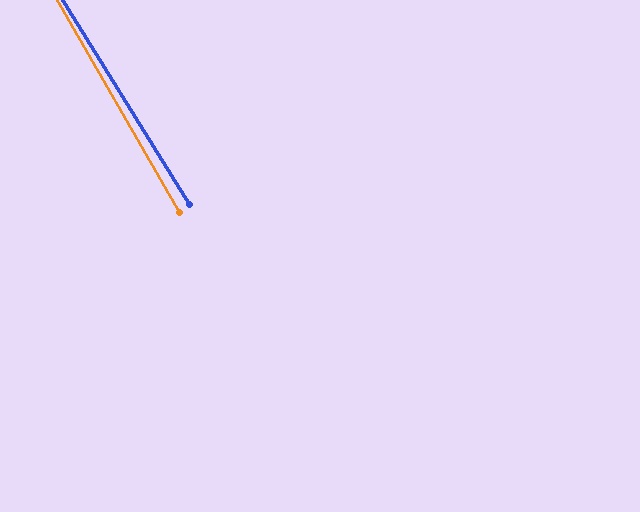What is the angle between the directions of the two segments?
Approximately 2 degrees.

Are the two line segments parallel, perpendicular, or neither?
Parallel — their directions differ by only 1.9°.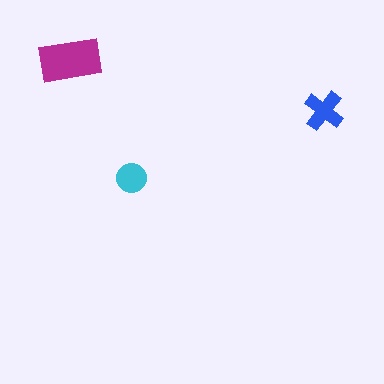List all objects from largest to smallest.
The magenta rectangle, the blue cross, the cyan circle.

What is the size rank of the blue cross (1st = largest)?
2nd.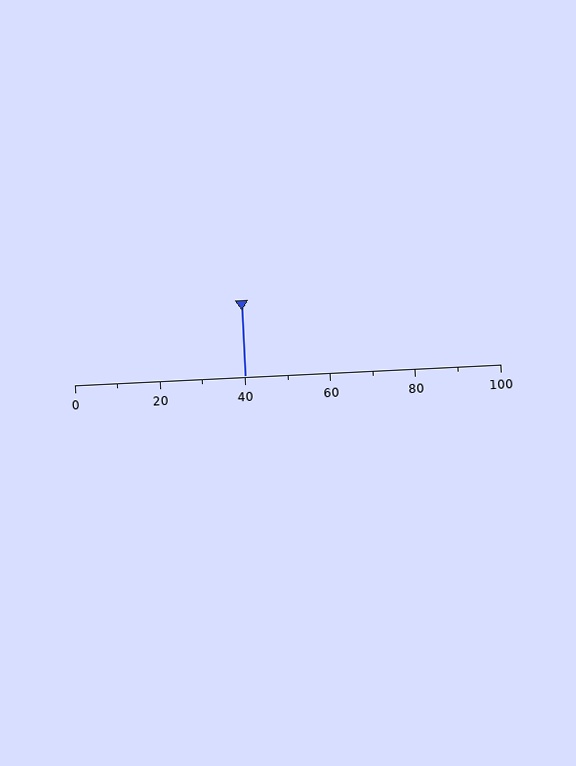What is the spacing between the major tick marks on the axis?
The major ticks are spaced 20 apart.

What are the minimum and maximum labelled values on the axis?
The axis runs from 0 to 100.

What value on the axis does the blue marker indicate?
The marker indicates approximately 40.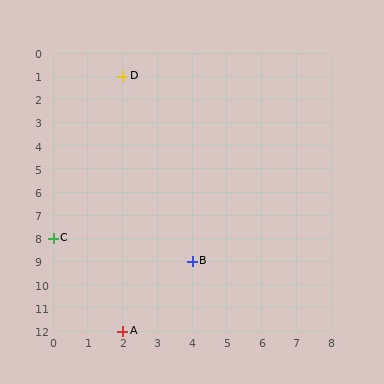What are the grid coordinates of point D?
Point D is at grid coordinates (2, 1).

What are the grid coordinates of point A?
Point A is at grid coordinates (2, 12).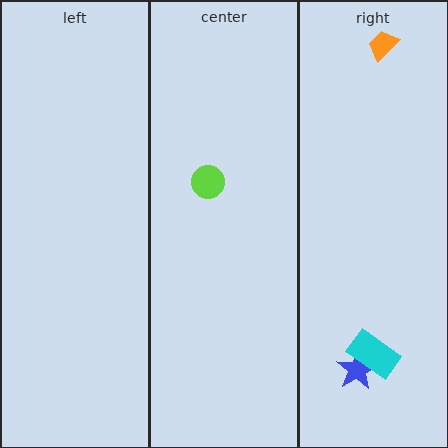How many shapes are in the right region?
3.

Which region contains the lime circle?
The center region.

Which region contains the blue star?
The right region.